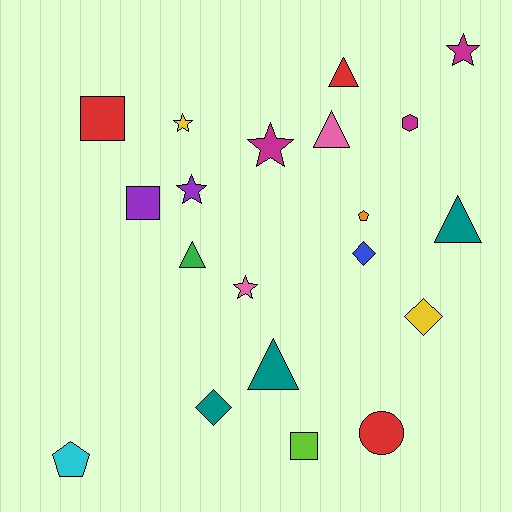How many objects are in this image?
There are 20 objects.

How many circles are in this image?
There is 1 circle.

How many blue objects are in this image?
There is 1 blue object.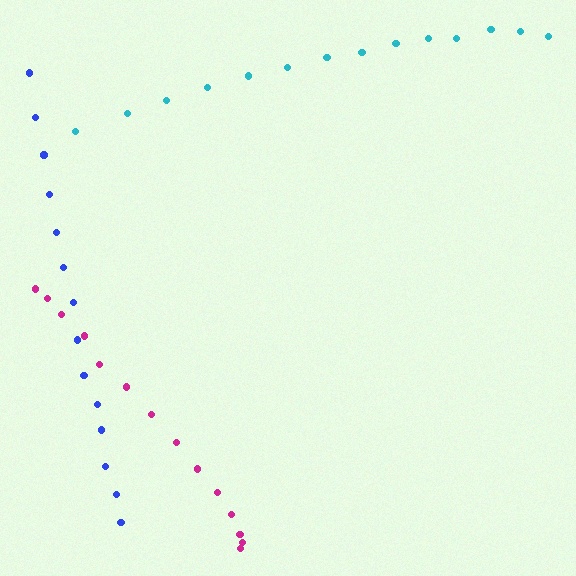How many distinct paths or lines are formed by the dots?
There are 3 distinct paths.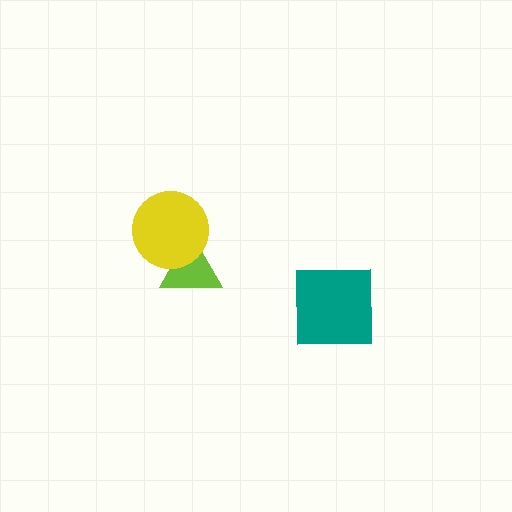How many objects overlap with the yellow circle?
1 object overlaps with the yellow circle.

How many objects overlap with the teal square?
0 objects overlap with the teal square.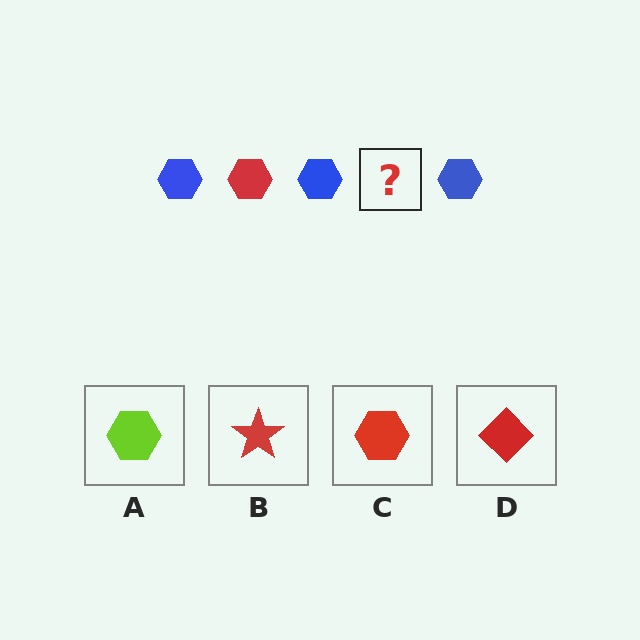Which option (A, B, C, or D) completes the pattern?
C.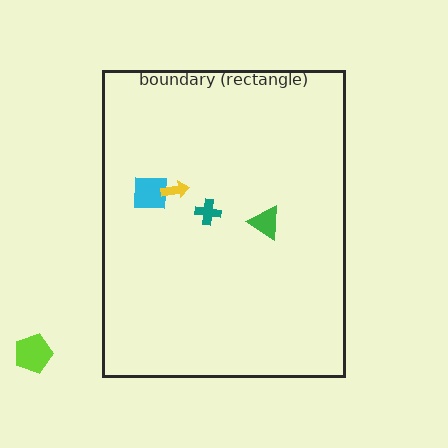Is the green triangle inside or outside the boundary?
Inside.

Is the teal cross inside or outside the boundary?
Inside.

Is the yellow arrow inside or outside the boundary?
Inside.